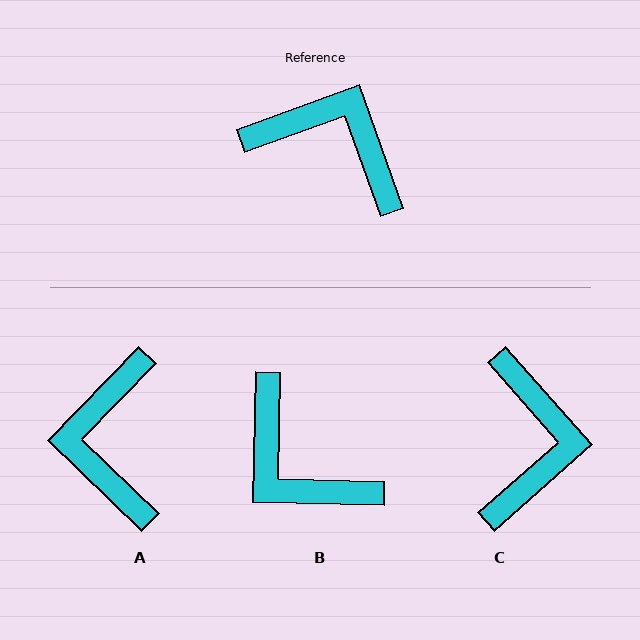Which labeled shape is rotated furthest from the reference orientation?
B, about 159 degrees away.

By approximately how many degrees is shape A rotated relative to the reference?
Approximately 117 degrees counter-clockwise.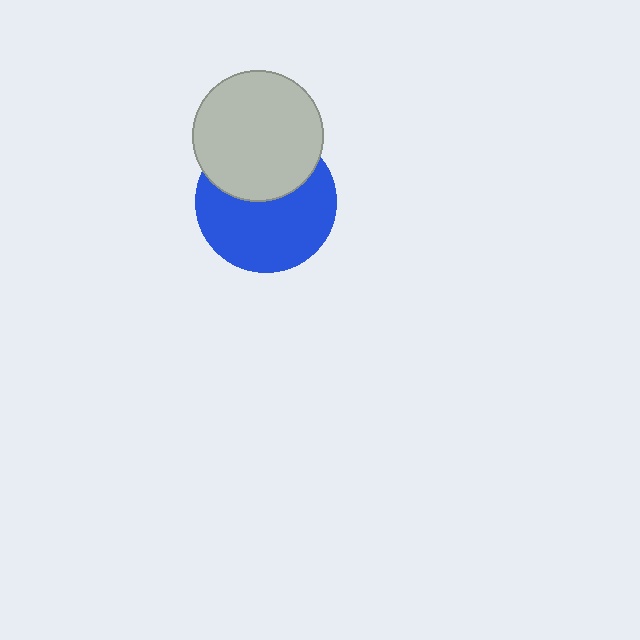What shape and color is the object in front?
The object in front is a light gray circle.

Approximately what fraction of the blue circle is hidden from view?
Roughly 38% of the blue circle is hidden behind the light gray circle.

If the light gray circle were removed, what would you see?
You would see the complete blue circle.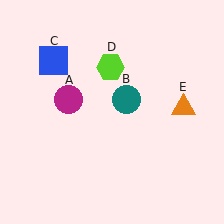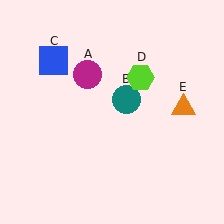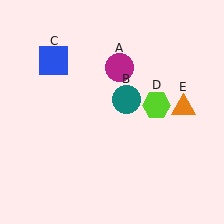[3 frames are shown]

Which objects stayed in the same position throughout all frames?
Teal circle (object B) and blue square (object C) and orange triangle (object E) remained stationary.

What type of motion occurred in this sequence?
The magenta circle (object A), lime hexagon (object D) rotated clockwise around the center of the scene.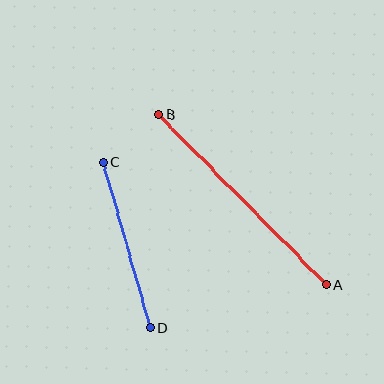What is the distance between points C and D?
The distance is approximately 172 pixels.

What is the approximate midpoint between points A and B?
The midpoint is at approximately (242, 200) pixels.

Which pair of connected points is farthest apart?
Points A and B are farthest apart.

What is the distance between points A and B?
The distance is approximately 239 pixels.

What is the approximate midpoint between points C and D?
The midpoint is at approximately (127, 245) pixels.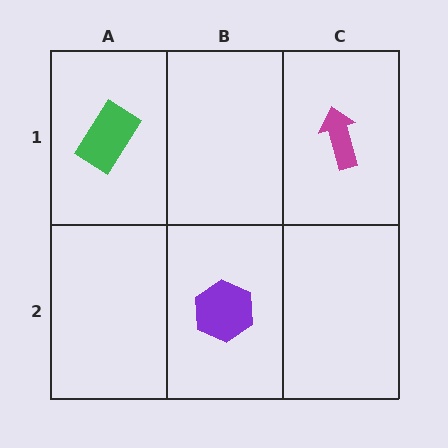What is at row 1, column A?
A green rectangle.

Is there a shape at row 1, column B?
No, that cell is empty.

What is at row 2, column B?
A purple hexagon.